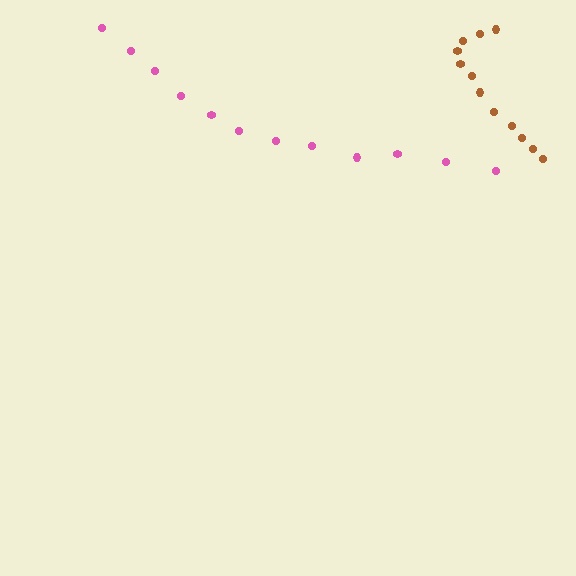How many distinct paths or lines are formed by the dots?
There are 2 distinct paths.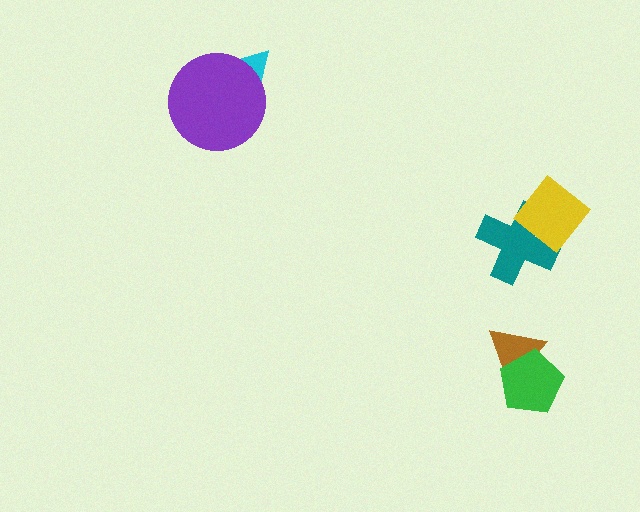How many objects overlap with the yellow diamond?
1 object overlaps with the yellow diamond.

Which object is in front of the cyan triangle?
The purple circle is in front of the cyan triangle.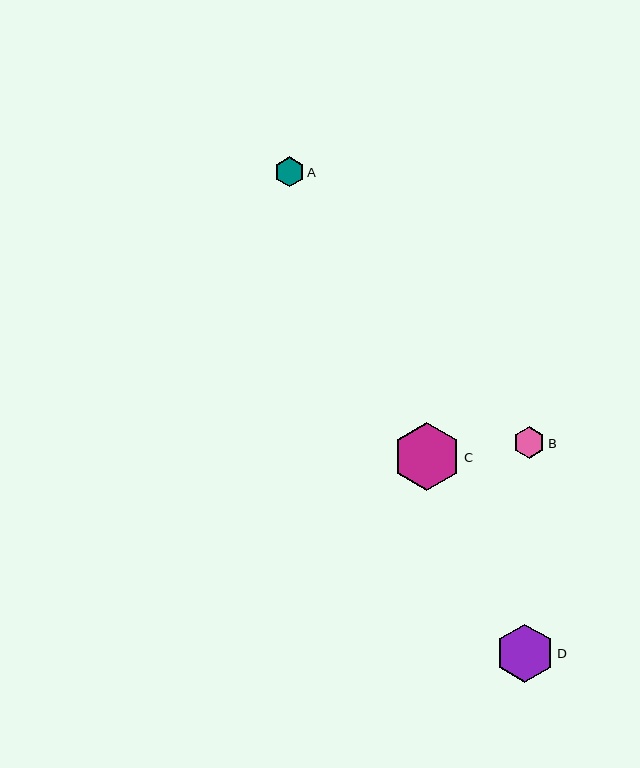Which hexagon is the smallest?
Hexagon A is the smallest with a size of approximately 30 pixels.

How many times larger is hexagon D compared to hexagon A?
Hexagon D is approximately 2.0 times the size of hexagon A.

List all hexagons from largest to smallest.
From largest to smallest: C, D, B, A.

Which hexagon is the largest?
Hexagon C is the largest with a size of approximately 69 pixels.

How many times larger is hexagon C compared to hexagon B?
Hexagon C is approximately 2.2 times the size of hexagon B.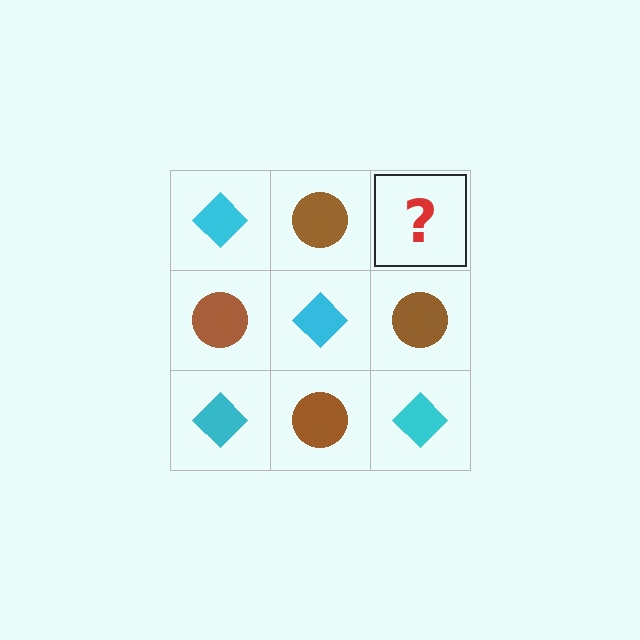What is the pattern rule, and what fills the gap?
The rule is that it alternates cyan diamond and brown circle in a checkerboard pattern. The gap should be filled with a cyan diamond.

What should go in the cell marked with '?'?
The missing cell should contain a cyan diamond.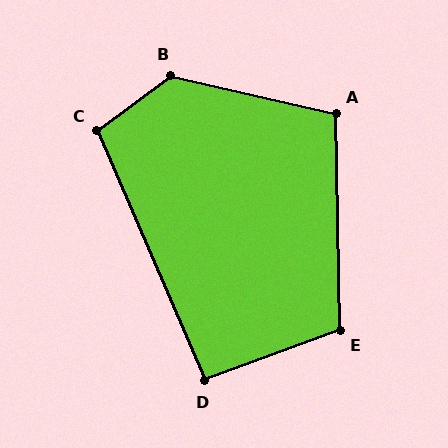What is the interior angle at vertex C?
Approximately 103 degrees (obtuse).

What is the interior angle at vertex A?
Approximately 104 degrees (obtuse).